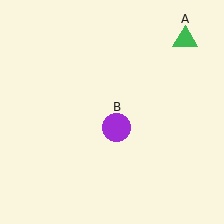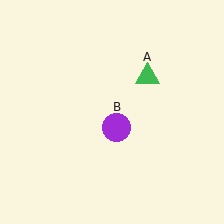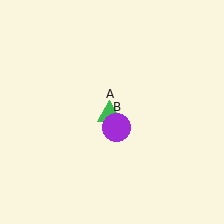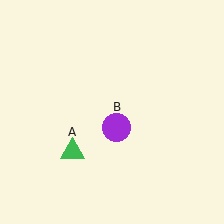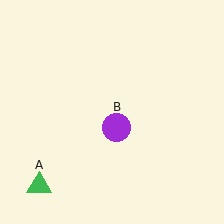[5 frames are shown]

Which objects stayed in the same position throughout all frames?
Purple circle (object B) remained stationary.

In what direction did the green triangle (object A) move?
The green triangle (object A) moved down and to the left.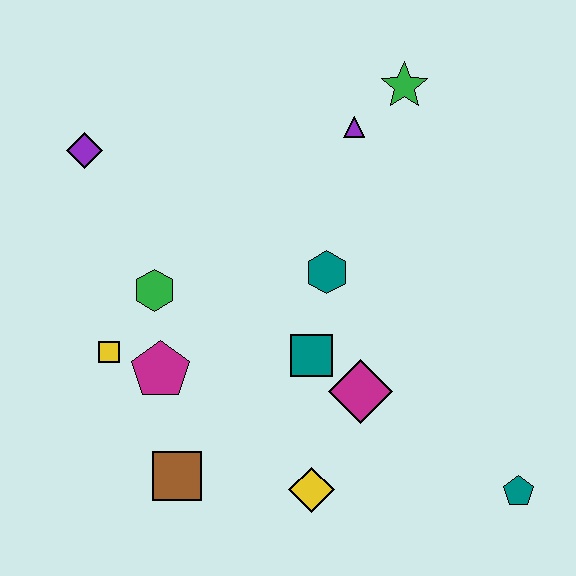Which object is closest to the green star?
The purple triangle is closest to the green star.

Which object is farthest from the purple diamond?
The teal pentagon is farthest from the purple diamond.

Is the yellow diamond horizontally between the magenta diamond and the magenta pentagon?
Yes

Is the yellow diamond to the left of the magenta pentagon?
No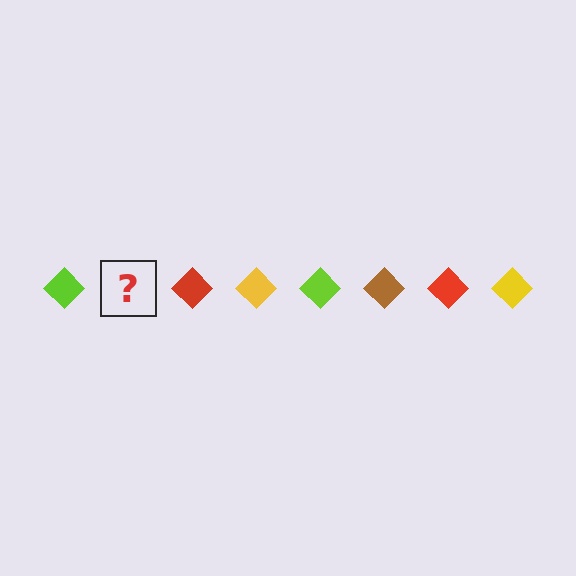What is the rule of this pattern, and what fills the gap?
The rule is that the pattern cycles through lime, brown, red, yellow diamonds. The gap should be filled with a brown diamond.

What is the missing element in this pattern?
The missing element is a brown diamond.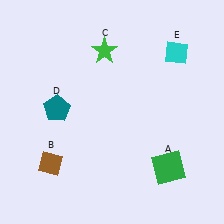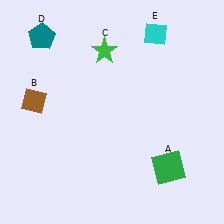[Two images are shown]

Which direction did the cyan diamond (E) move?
The cyan diamond (E) moved left.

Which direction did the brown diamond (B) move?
The brown diamond (B) moved up.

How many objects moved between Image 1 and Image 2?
3 objects moved between the two images.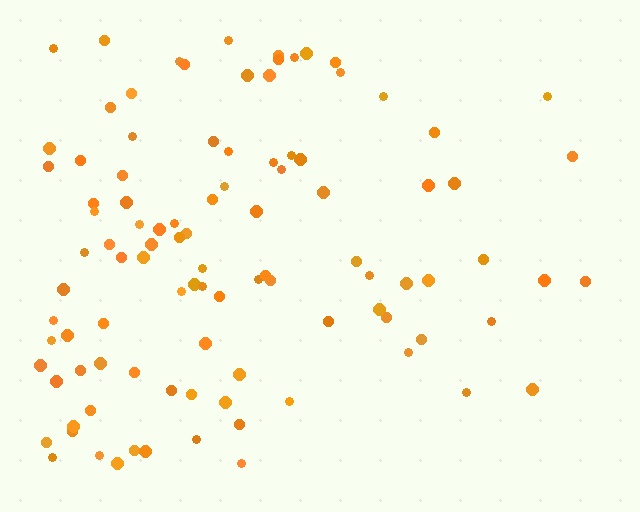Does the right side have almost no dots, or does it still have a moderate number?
Still a moderate number, just noticeably fewer than the left.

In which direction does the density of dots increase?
From right to left, with the left side densest.